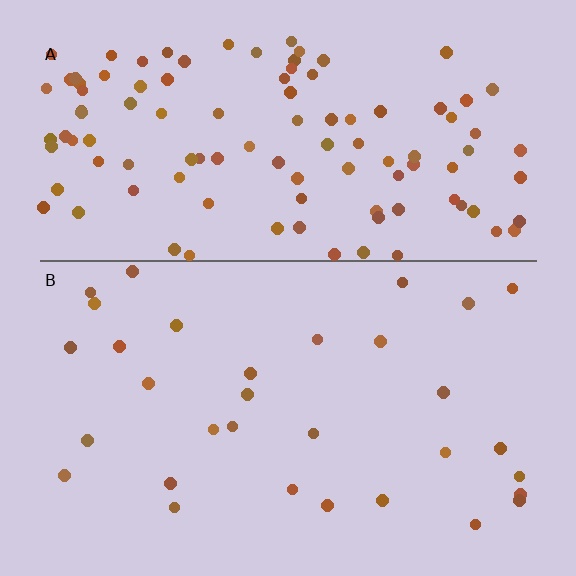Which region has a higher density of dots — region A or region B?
A (the top).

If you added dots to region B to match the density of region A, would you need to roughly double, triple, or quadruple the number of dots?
Approximately triple.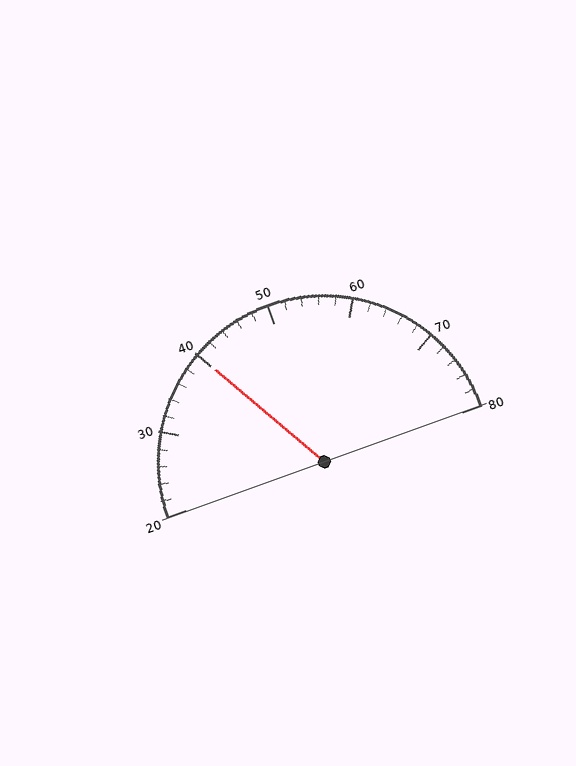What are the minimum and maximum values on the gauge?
The gauge ranges from 20 to 80.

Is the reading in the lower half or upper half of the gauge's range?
The reading is in the lower half of the range (20 to 80).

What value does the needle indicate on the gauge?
The needle indicates approximately 40.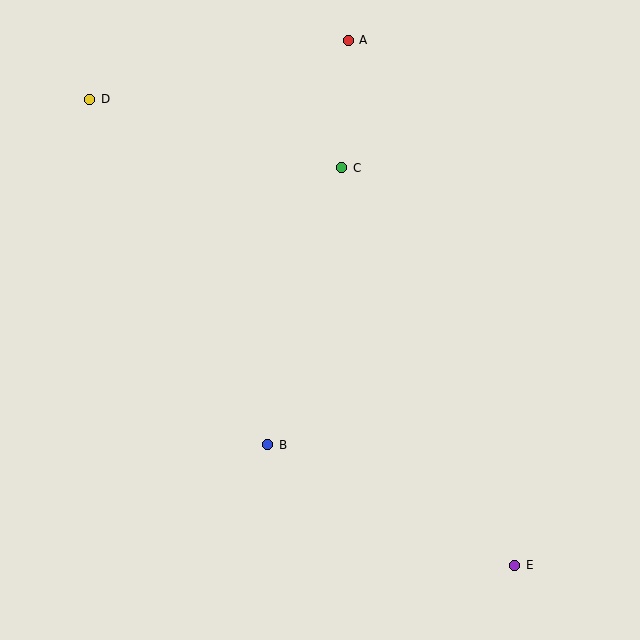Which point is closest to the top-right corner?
Point A is closest to the top-right corner.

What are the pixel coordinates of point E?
Point E is at (515, 565).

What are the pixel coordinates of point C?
Point C is at (342, 168).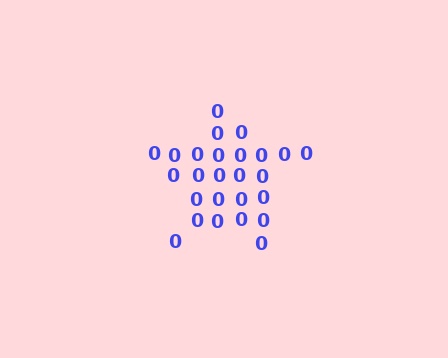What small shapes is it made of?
It is made of small digit 0's.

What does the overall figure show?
The overall figure shows a star.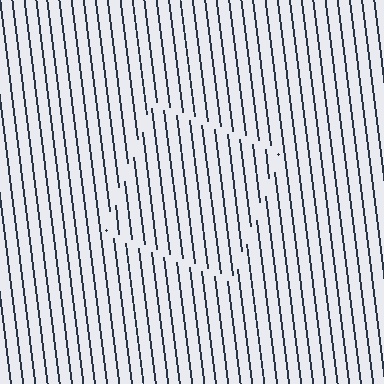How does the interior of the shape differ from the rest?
The interior of the shape contains the same grating, shifted by half a period — the contour is defined by the phase discontinuity where line-ends from the inner and outer gratings abut.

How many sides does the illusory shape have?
4 sides — the line-ends trace a square.